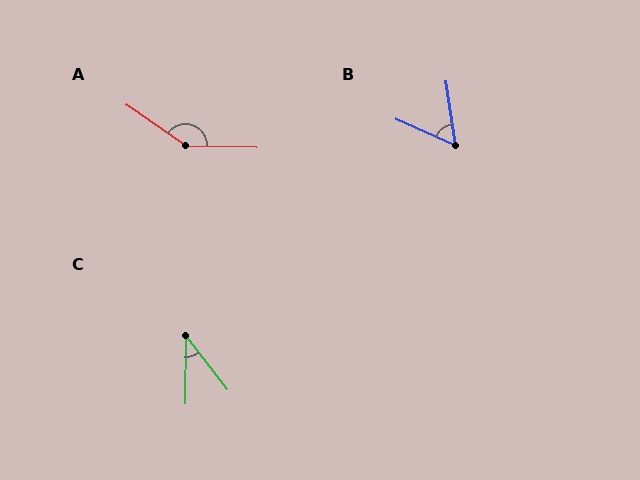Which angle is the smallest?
C, at approximately 39 degrees.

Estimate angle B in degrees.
Approximately 58 degrees.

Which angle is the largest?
A, at approximately 147 degrees.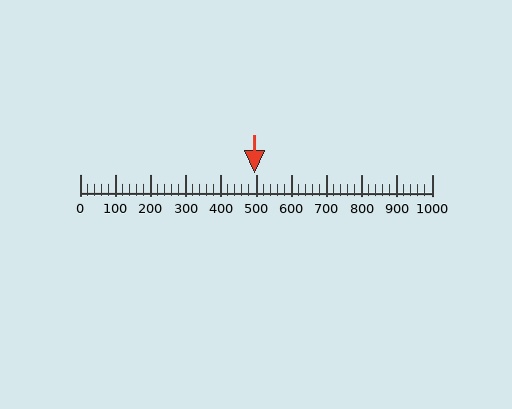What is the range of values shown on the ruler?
The ruler shows values from 0 to 1000.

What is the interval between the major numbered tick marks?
The major tick marks are spaced 100 units apart.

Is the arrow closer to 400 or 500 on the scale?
The arrow is closer to 500.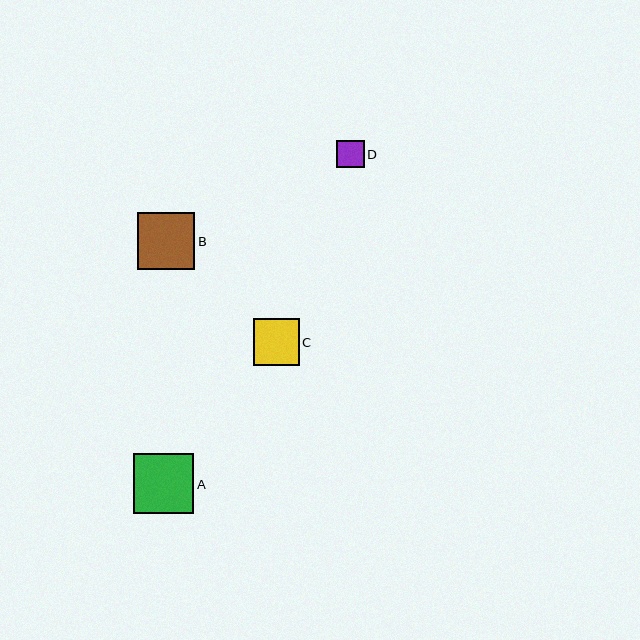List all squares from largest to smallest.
From largest to smallest: A, B, C, D.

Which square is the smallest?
Square D is the smallest with a size of approximately 27 pixels.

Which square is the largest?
Square A is the largest with a size of approximately 60 pixels.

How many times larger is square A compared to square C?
Square A is approximately 1.3 times the size of square C.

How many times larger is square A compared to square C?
Square A is approximately 1.3 times the size of square C.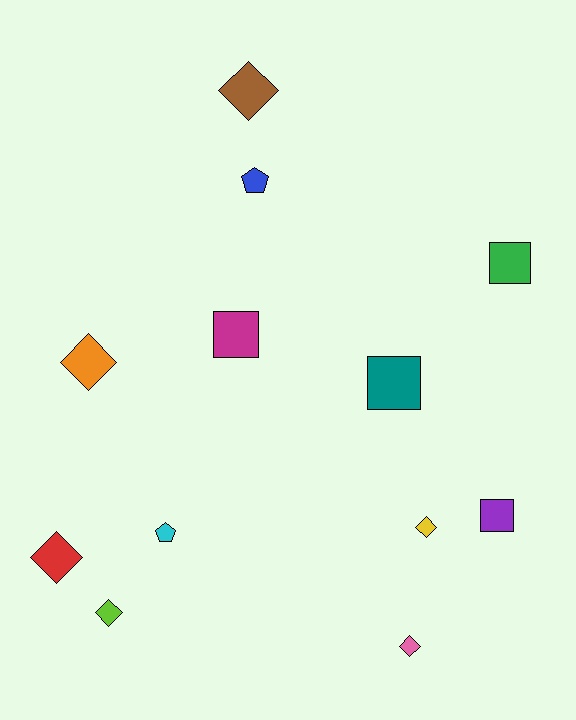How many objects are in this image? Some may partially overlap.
There are 12 objects.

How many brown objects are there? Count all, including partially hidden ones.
There is 1 brown object.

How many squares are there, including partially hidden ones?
There are 4 squares.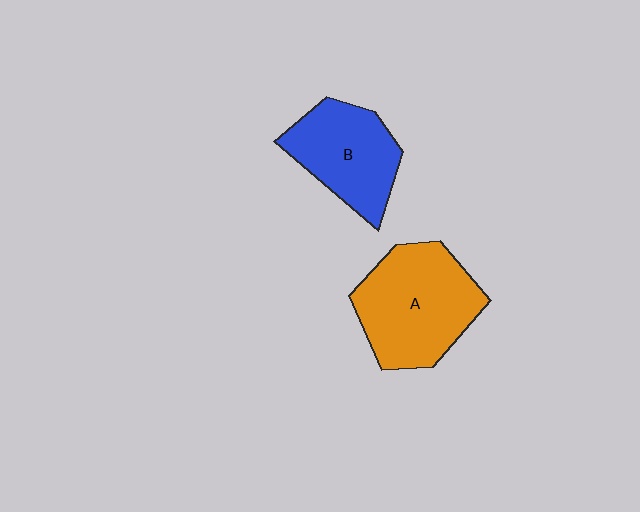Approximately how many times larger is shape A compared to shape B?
Approximately 1.3 times.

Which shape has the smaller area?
Shape B (blue).